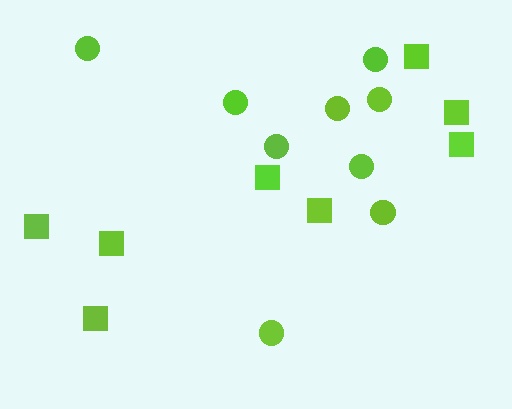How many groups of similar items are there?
There are 2 groups: one group of squares (8) and one group of circles (9).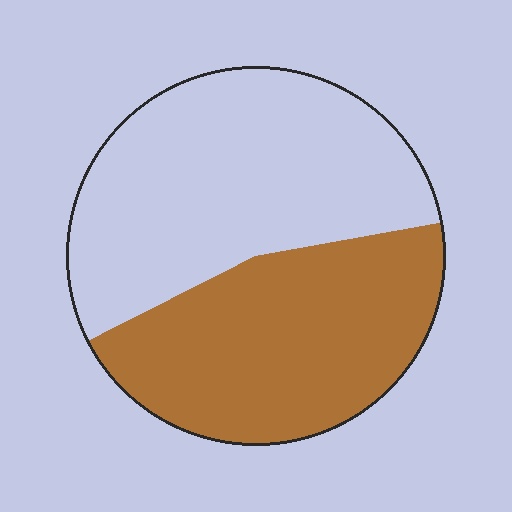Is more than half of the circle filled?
No.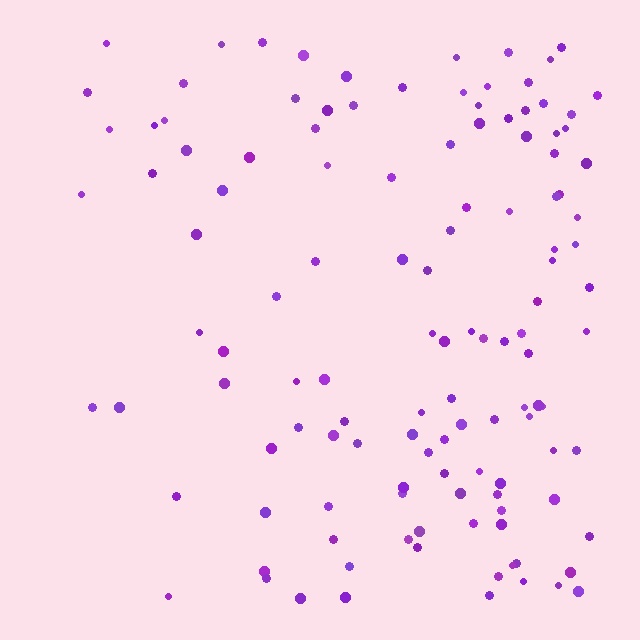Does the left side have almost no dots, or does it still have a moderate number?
Still a moderate number, just noticeably fewer than the right.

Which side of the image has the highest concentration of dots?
The right.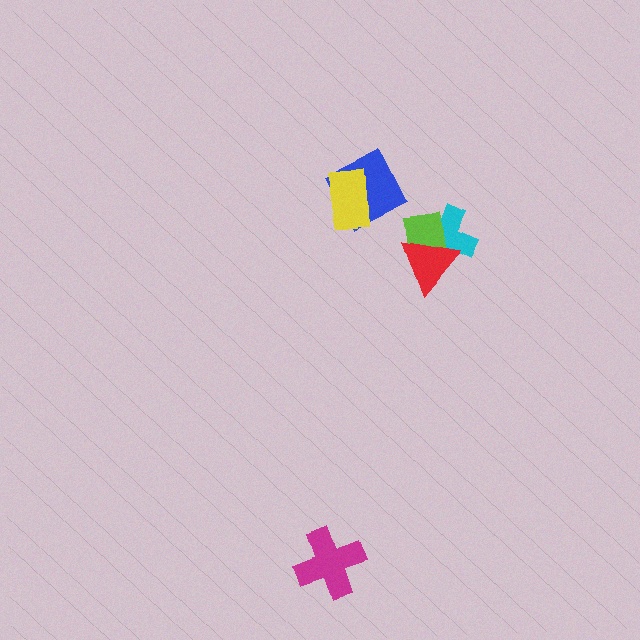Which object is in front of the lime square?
The red triangle is in front of the lime square.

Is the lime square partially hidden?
Yes, it is partially covered by another shape.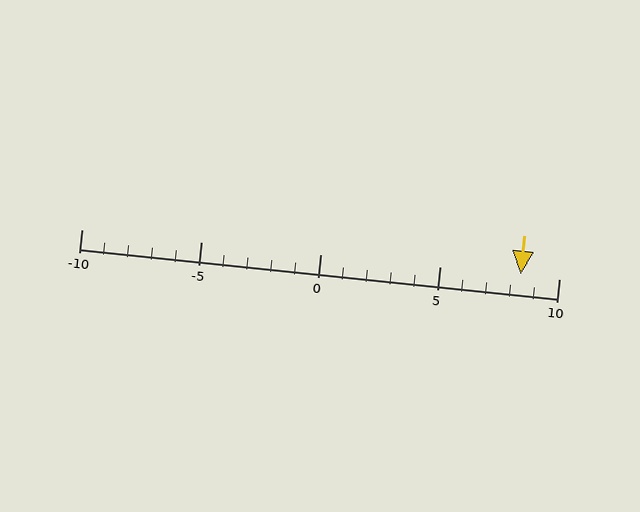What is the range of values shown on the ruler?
The ruler shows values from -10 to 10.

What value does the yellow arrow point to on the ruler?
The yellow arrow points to approximately 8.